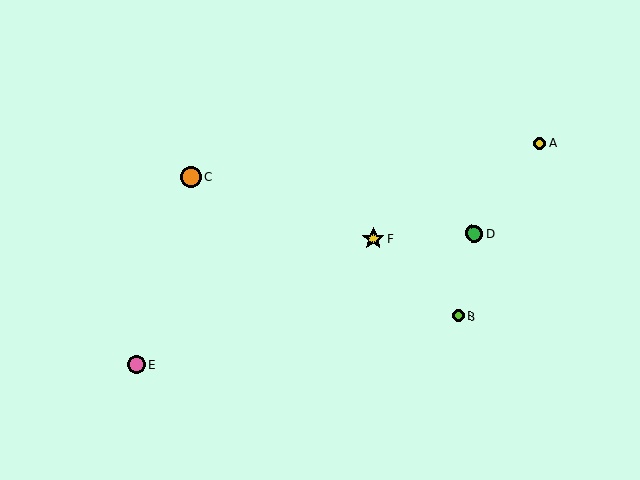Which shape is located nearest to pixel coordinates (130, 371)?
The pink circle (labeled E) at (136, 365) is nearest to that location.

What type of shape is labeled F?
Shape F is a yellow star.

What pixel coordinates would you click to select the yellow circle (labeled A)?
Click at (539, 143) to select the yellow circle A.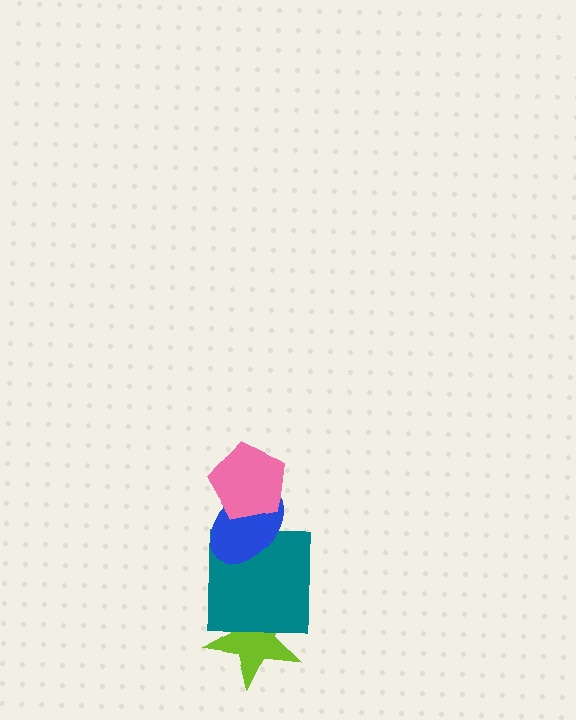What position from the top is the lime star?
The lime star is 4th from the top.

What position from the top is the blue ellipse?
The blue ellipse is 2nd from the top.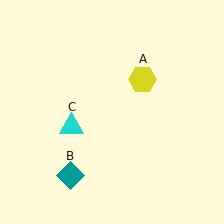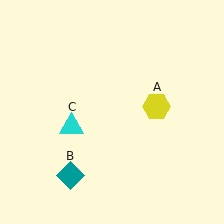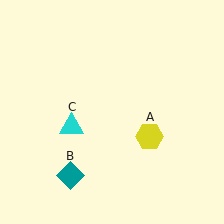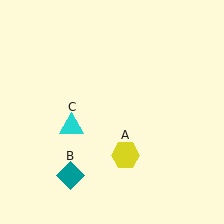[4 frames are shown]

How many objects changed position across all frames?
1 object changed position: yellow hexagon (object A).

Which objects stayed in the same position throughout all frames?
Teal diamond (object B) and cyan triangle (object C) remained stationary.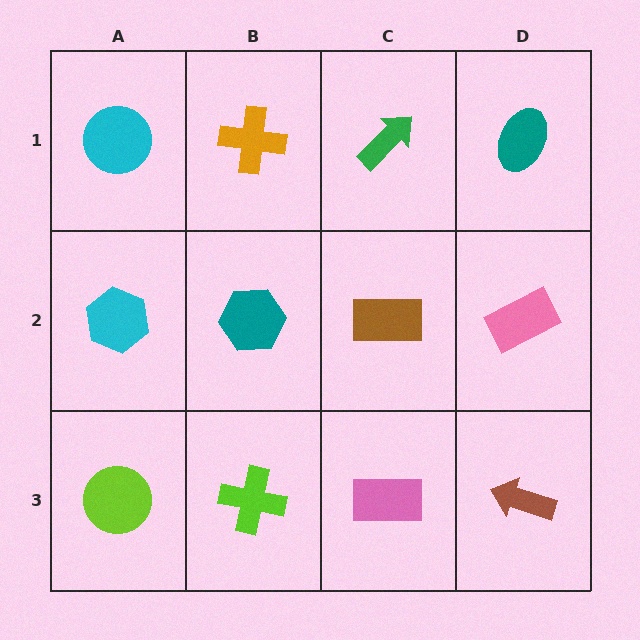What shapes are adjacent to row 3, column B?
A teal hexagon (row 2, column B), a lime circle (row 3, column A), a pink rectangle (row 3, column C).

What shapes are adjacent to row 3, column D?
A pink rectangle (row 2, column D), a pink rectangle (row 3, column C).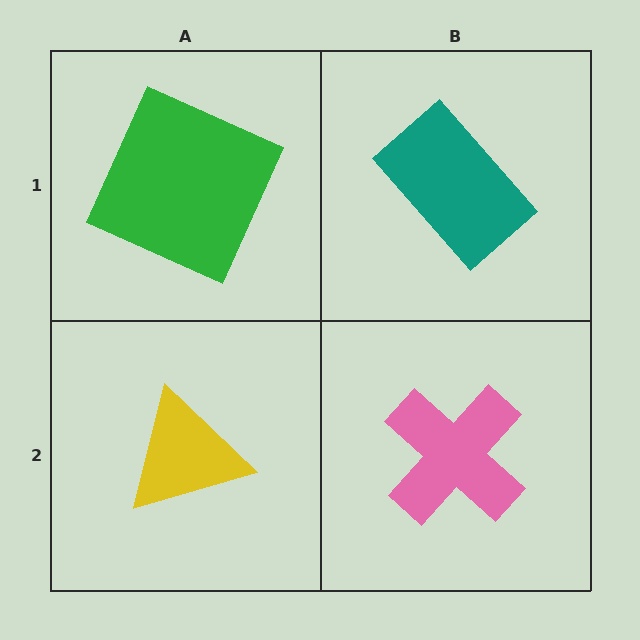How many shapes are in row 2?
2 shapes.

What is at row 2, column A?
A yellow triangle.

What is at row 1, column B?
A teal rectangle.